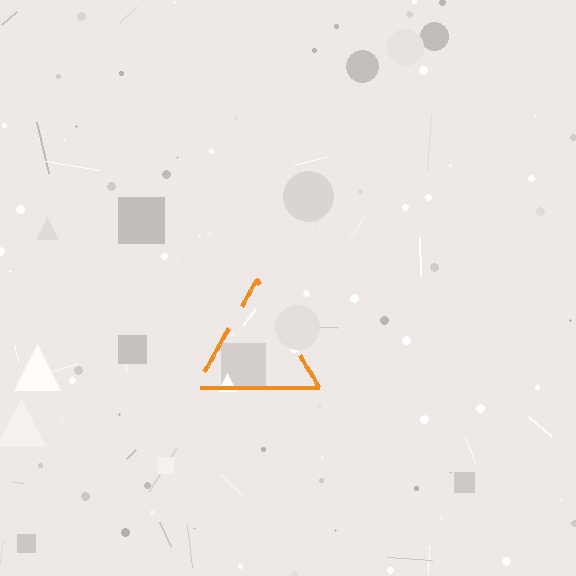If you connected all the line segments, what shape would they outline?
They would outline a triangle.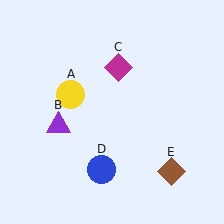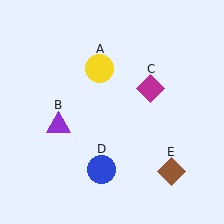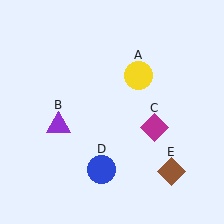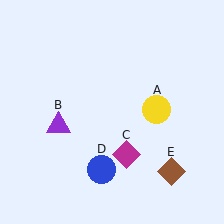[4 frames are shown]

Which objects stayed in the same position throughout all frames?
Purple triangle (object B) and blue circle (object D) and brown diamond (object E) remained stationary.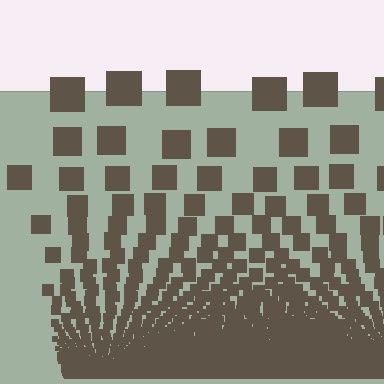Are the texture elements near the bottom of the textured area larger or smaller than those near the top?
Smaller. The gradient is inverted — elements near the bottom are smaller and denser.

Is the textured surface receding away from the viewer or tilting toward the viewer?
The surface appears to tilt toward the viewer. Texture elements get larger and sparser toward the top.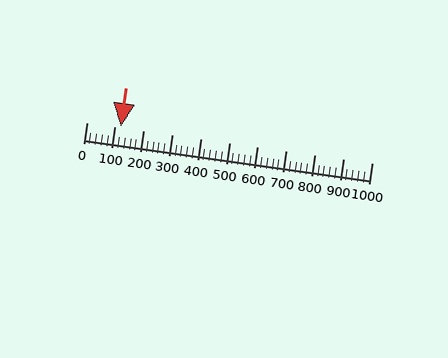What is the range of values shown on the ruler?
The ruler shows values from 0 to 1000.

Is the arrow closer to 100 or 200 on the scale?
The arrow is closer to 100.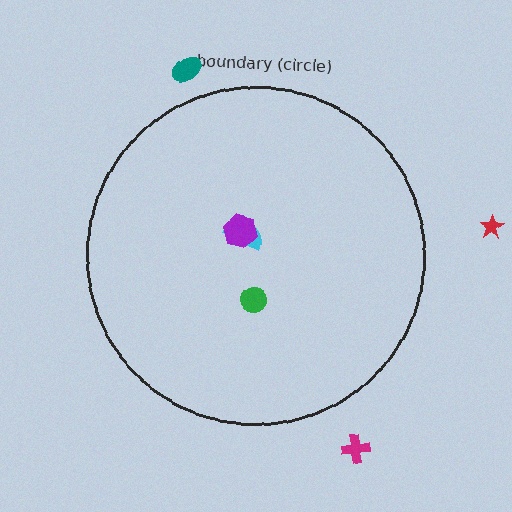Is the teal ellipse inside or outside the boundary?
Outside.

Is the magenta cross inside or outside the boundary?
Outside.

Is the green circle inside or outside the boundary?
Inside.